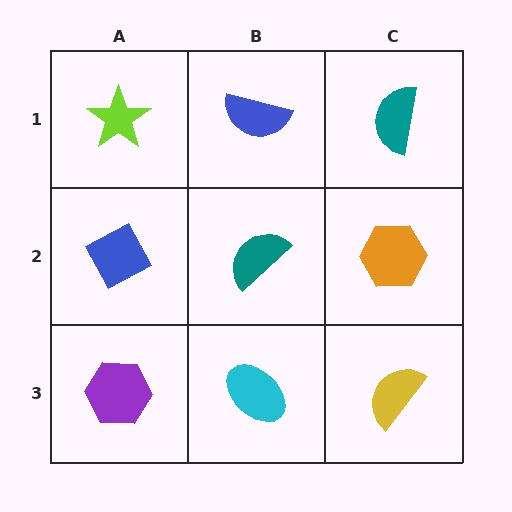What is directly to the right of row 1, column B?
A teal semicircle.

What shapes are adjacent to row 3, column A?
A blue diamond (row 2, column A), a cyan ellipse (row 3, column B).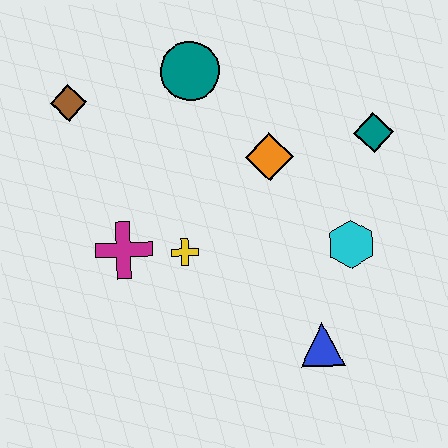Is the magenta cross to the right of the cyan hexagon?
No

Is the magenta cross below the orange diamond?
Yes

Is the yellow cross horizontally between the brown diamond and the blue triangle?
Yes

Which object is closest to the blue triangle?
The cyan hexagon is closest to the blue triangle.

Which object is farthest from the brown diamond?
The blue triangle is farthest from the brown diamond.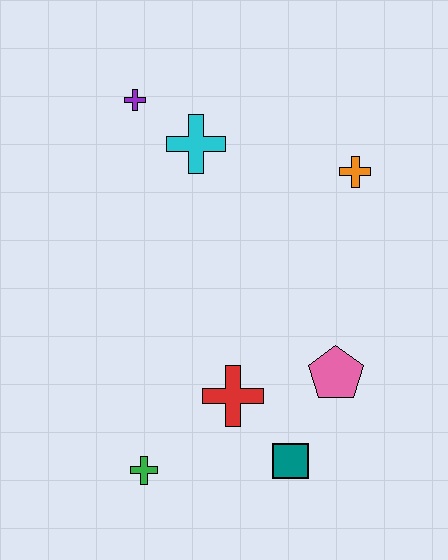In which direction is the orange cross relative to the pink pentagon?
The orange cross is above the pink pentagon.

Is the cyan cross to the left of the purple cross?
No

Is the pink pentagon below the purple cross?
Yes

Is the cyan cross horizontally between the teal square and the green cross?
Yes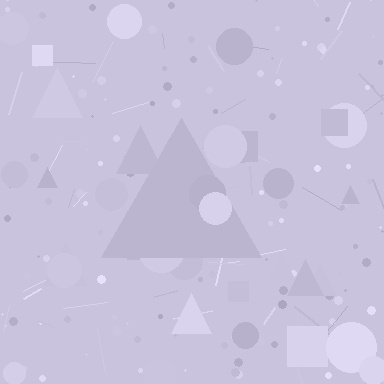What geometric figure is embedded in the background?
A triangle is embedded in the background.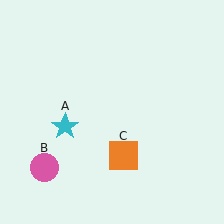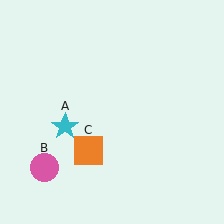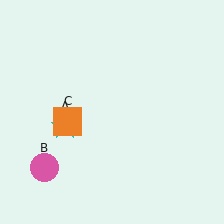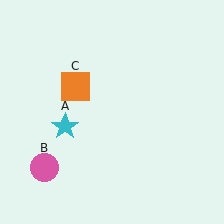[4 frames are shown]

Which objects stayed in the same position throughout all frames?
Cyan star (object A) and pink circle (object B) remained stationary.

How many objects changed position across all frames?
1 object changed position: orange square (object C).